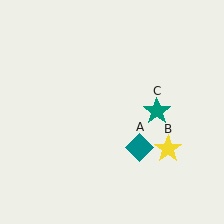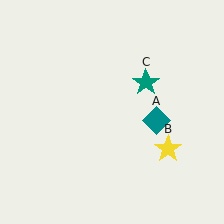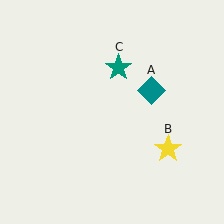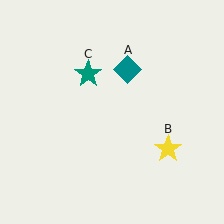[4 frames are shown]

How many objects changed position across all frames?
2 objects changed position: teal diamond (object A), teal star (object C).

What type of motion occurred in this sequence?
The teal diamond (object A), teal star (object C) rotated counterclockwise around the center of the scene.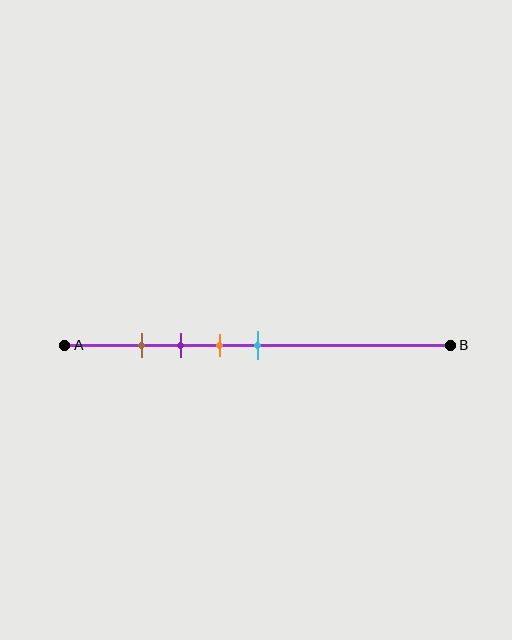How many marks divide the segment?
There are 4 marks dividing the segment.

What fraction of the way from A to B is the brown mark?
The brown mark is approximately 20% (0.2) of the way from A to B.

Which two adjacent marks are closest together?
The brown and purple marks are the closest adjacent pair.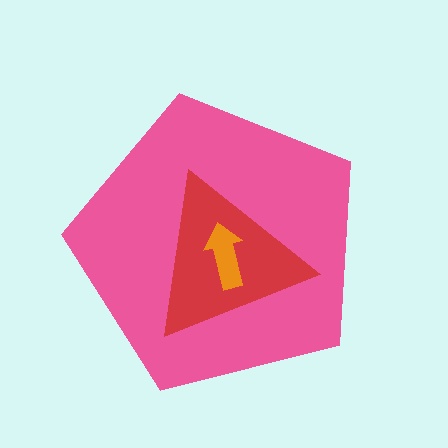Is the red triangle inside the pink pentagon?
Yes.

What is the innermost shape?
The orange arrow.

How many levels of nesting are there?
3.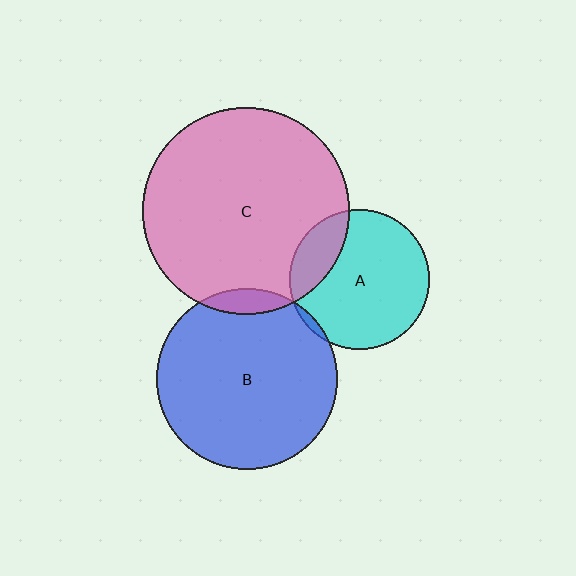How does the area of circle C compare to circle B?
Approximately 1.3 times.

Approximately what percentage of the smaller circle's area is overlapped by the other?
Approximately 5%.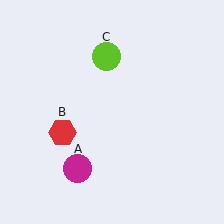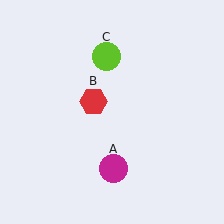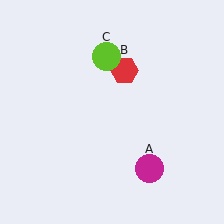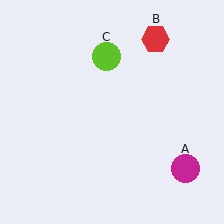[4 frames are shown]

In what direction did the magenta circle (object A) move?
The magenta circle (object A) moved right.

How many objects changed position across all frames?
2 objects changed position: magenta circle (object A), red hexagon (object B).